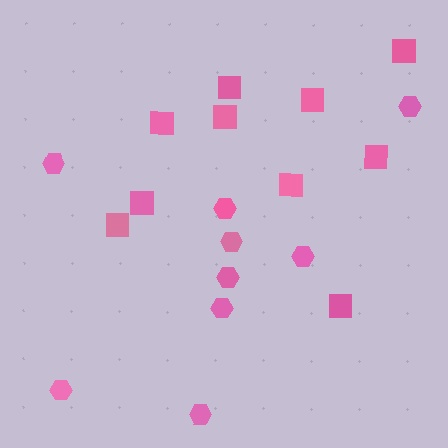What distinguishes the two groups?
There are 2 groups: one group of hexagons (9) and one group of squares (10).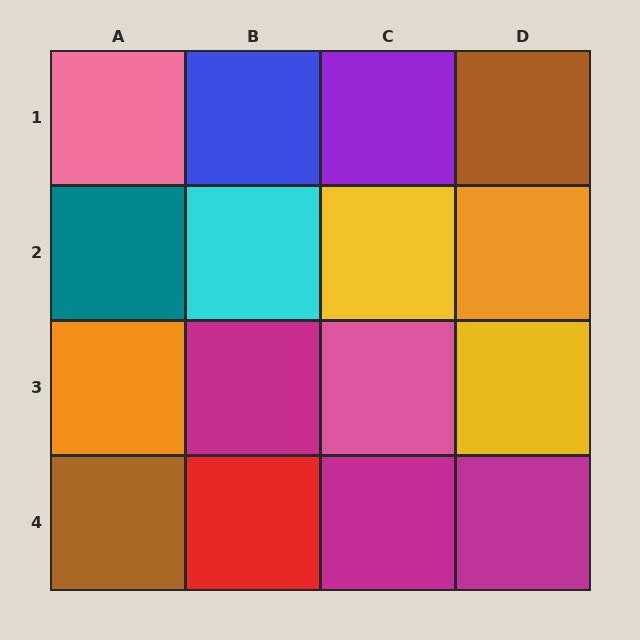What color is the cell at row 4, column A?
Brown.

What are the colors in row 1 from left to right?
Pink, blue, purple, brown.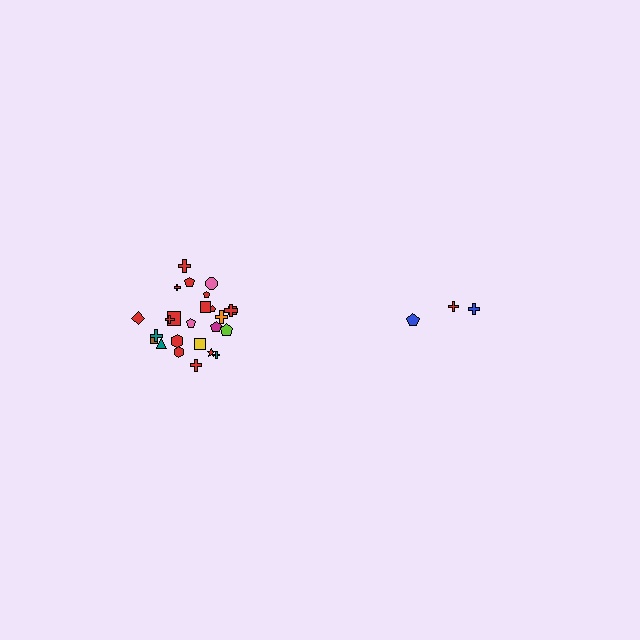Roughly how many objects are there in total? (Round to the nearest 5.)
Roughly 30 objects in total.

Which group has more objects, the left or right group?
The left group.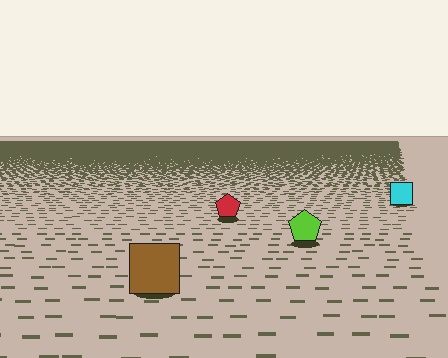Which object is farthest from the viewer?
The cyan square is farthest from the viewer. It appears smaller and the ground texture around it is denser.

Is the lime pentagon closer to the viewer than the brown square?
No. The brown square is closer — you can tell from the texture gradient: the ground texture is coarser near it.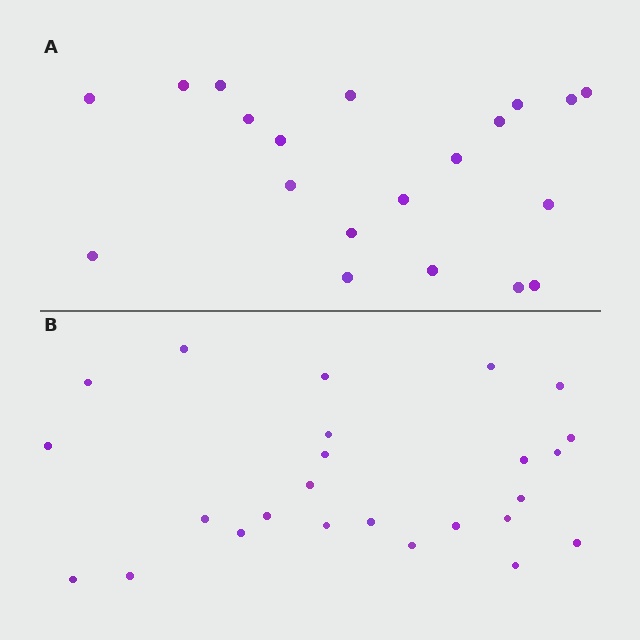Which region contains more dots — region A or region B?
Region B (the bottom region) has more dots.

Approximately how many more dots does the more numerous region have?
Region B has about 5 more dots than region A.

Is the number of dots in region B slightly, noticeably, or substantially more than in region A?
Region B has noticeably more, but not dramatically so. The ratio is roughly 1.2 to 1.